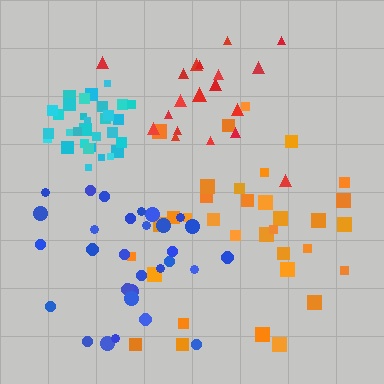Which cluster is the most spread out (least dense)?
Orange.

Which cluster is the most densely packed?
Cyan.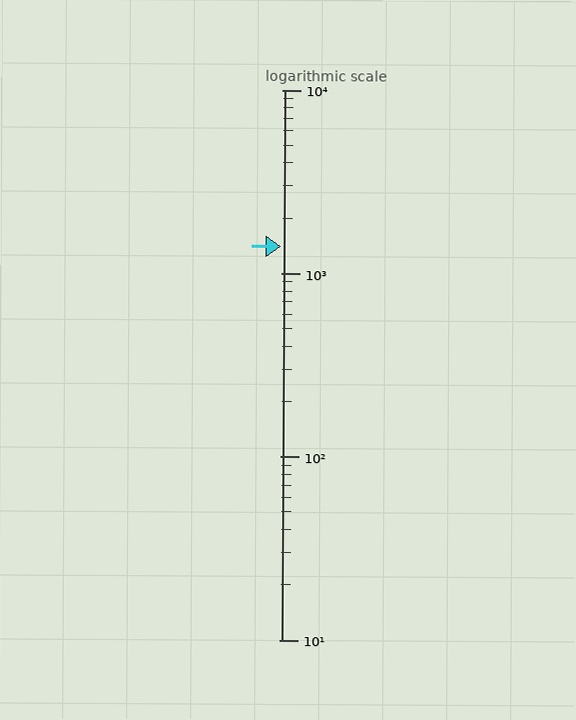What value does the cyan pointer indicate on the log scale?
The pointer indicates approximately 1400.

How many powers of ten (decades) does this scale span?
The scale spans 3 decades, from 10 to 10000.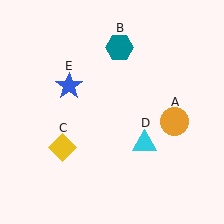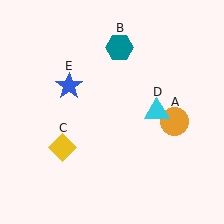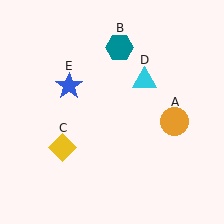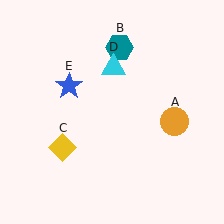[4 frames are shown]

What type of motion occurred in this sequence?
The cyan triangle (object D) rotated counterclockwise around the center of the scene.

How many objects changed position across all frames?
1 object changed position: cyan triangle (object D).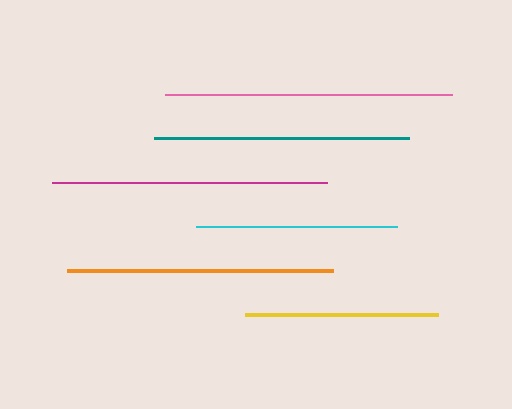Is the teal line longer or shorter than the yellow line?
The teal line is longer than the yellow line.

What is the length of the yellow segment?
The yellow segment is approximately 193 pixels long.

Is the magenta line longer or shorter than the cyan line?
The magenta line is longer than the cyan line.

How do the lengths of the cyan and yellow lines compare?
The cyan and yellow lines are approximately the same length.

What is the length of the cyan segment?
The cyan segment is approximately 202 pixels long.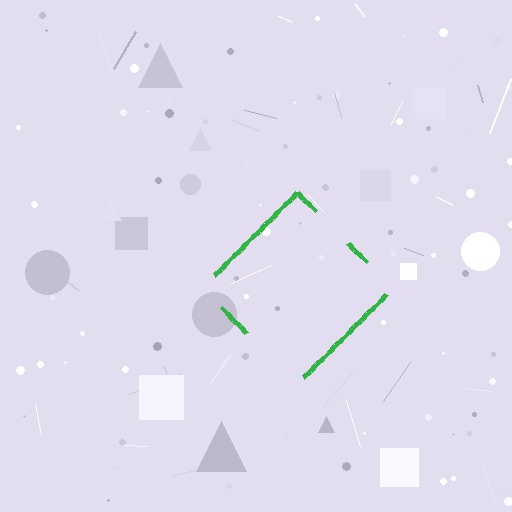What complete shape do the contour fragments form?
The contour fragments form a diamond.